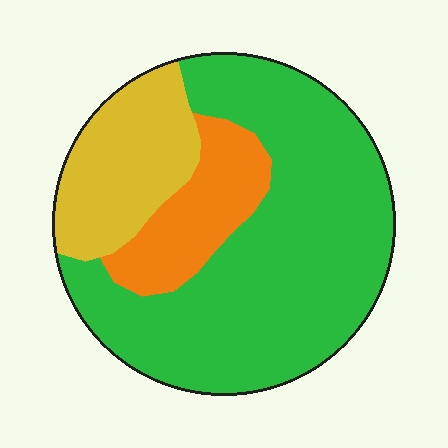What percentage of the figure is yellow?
Yellow takes up about one fifth (1/5) of the figure.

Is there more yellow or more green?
Green.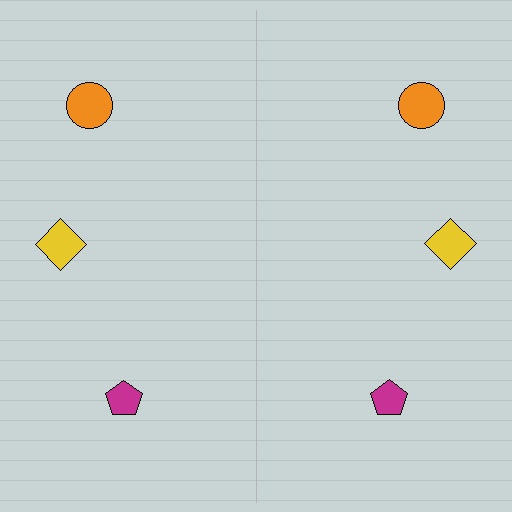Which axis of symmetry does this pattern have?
The pattern has a vertical axis of symmetry running through the center of the image.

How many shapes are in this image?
There are 6 shapes in this image.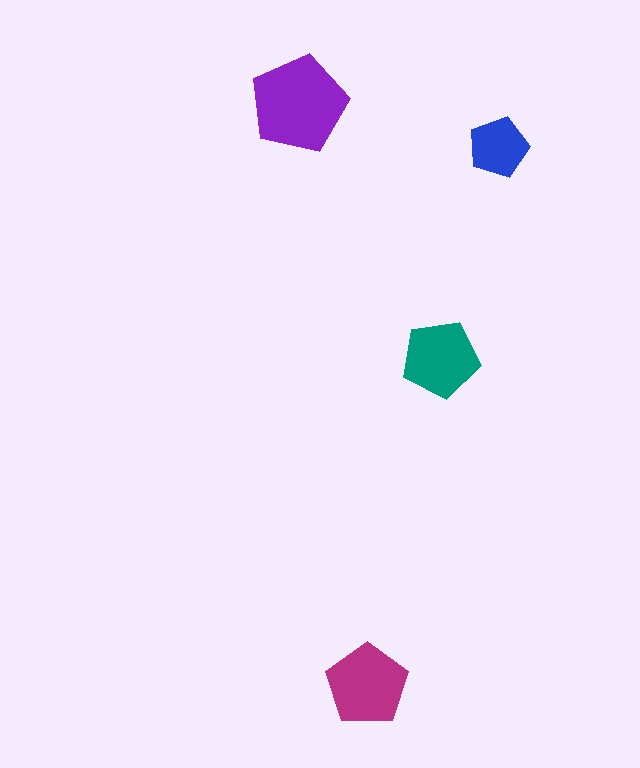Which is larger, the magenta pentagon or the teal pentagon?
The magenta one.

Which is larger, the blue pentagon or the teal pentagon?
The teal one.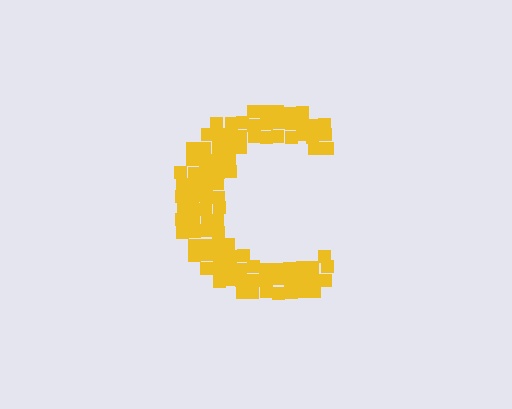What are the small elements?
The small elements are squares.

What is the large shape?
The large shape is the letter C.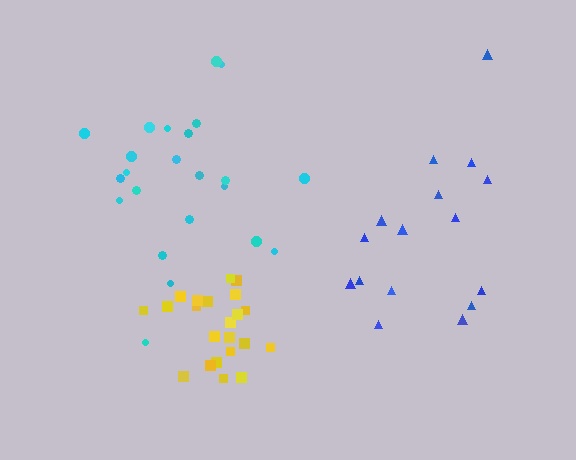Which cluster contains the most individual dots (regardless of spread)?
Cyan (23).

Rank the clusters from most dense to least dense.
yellow, cyan, blue.